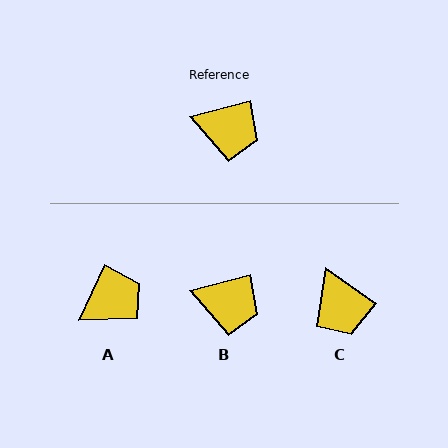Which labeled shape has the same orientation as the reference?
B.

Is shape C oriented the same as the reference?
No, it is off by about 50 degrees.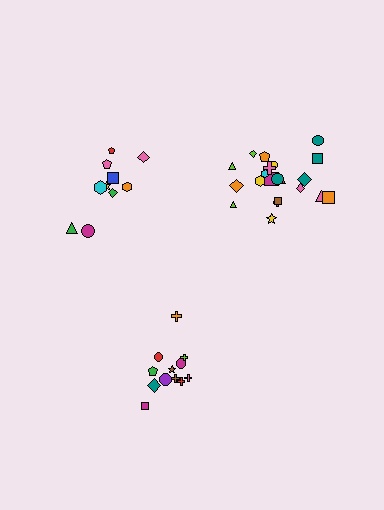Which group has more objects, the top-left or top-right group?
The top-right group.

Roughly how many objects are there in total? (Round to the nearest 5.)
Roughly 45 objects in total.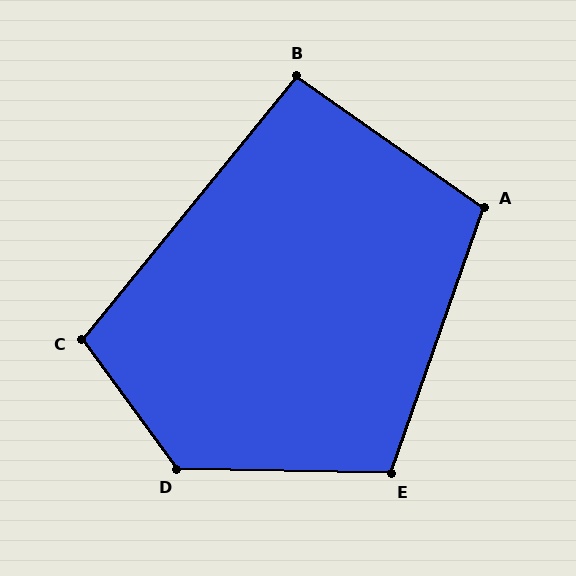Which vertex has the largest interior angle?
D, at approximately 127 degrees.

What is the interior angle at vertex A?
Approximately 106 degrees (obtuse).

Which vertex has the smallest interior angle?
B, at approximately 94 degrees.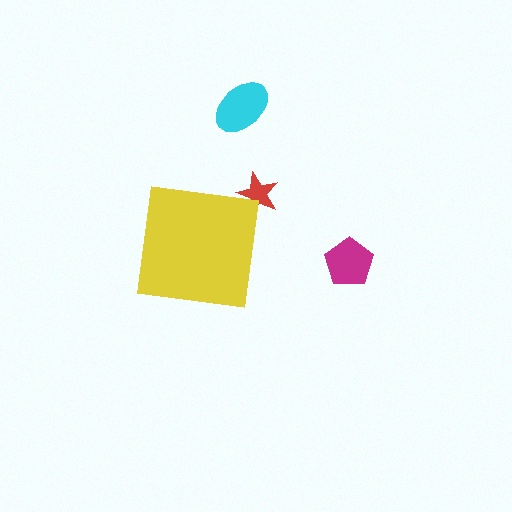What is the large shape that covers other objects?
A yellow square.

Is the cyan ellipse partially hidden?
No, the cyan ellipse is fully visible.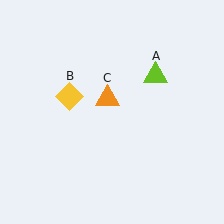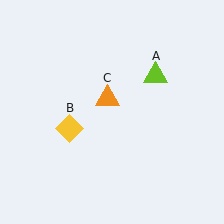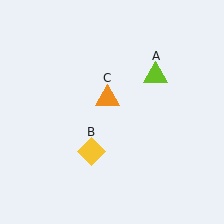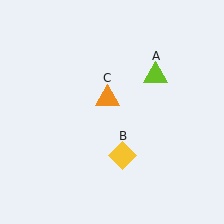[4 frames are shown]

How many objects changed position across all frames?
1 object changed position: yellow diamond (object B).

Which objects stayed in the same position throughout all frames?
Lime triangle (object A) and orange triangle (object C) remained stationary.